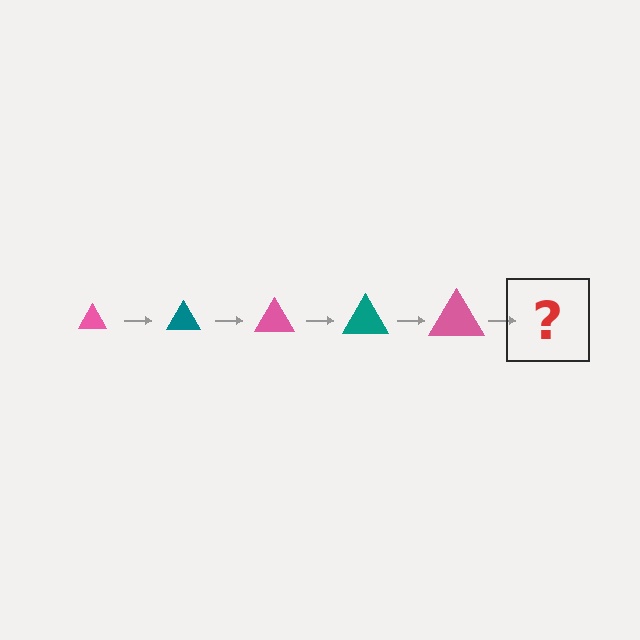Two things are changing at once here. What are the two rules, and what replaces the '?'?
The two rules are that the triangle grows larger each step and the color cycles through pink and teal. The '?' should be a teal triangle, larger than the previous one.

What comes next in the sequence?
The next element should be a teal triangle, larger than the previous one.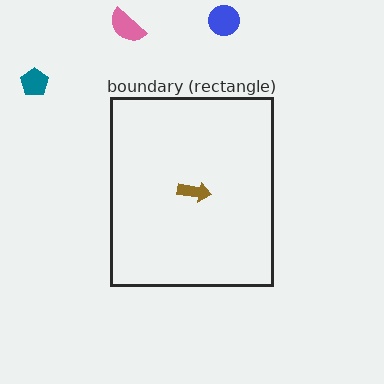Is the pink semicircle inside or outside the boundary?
Outside.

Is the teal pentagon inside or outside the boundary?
Outside.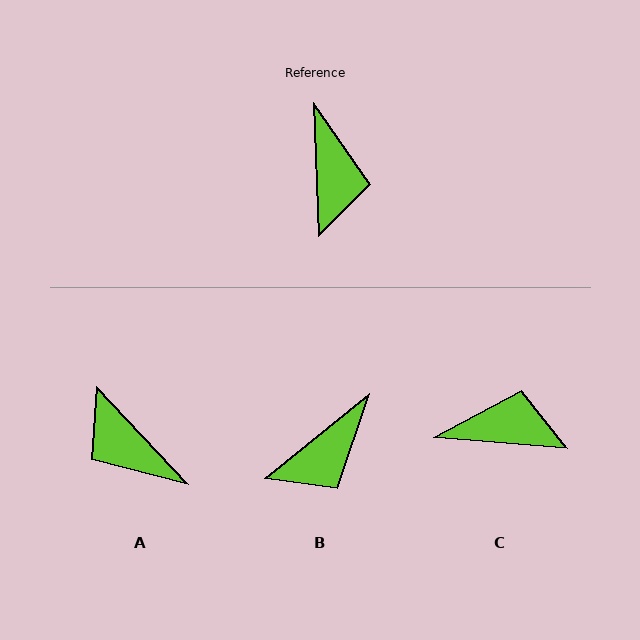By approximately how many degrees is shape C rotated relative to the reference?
Approximately 83 degrees counter-clockwise.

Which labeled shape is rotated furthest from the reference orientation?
A, about 139 degrees away.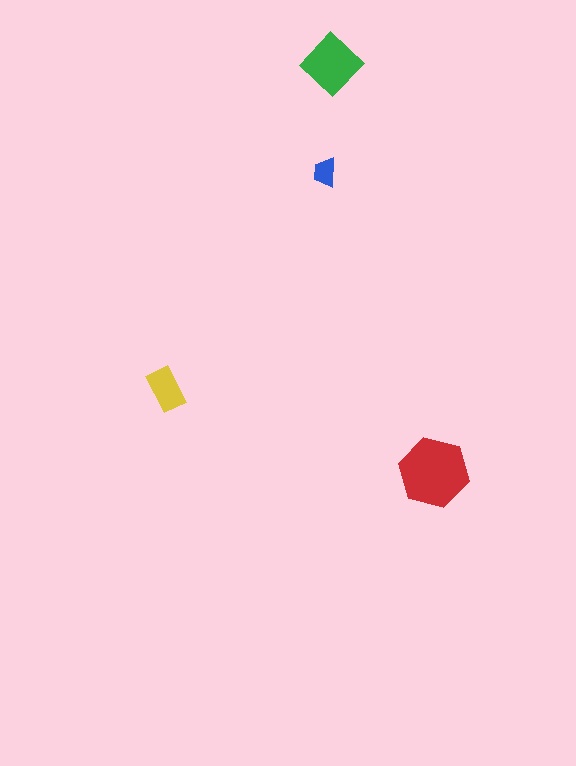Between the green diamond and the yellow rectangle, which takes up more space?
The green diamond.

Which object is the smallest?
The blue trapezoid.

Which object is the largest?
The red hexagon.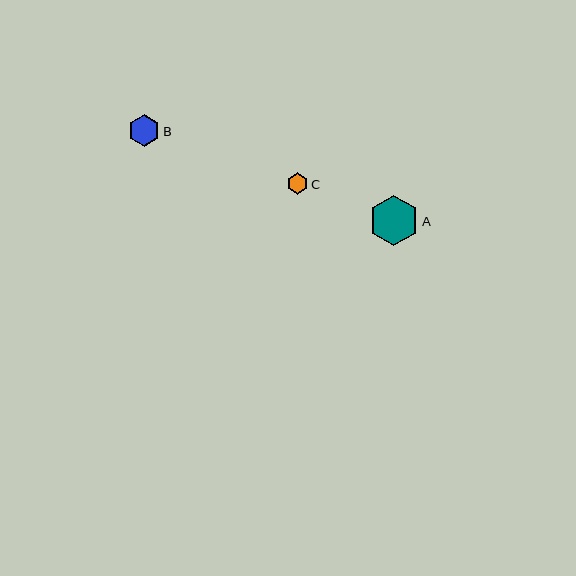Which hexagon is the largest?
Hexagon A is the largest with a size of approximately 50 pixels.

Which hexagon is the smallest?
Hexagon C is the smallest with a size of approximately 22 pixels.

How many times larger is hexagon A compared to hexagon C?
Hexagon A is approximately 2.3 times the size of hexagon C.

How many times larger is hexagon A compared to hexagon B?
Hexagon A is approximately 1.6 times the size of hexagon B.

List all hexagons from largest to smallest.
From largest to smallest: A, B, C.